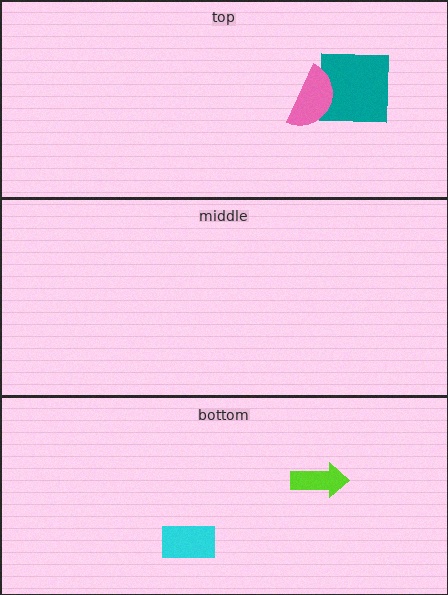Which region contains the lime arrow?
The bottom region.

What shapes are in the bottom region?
The lime arrow, the cyan rectangle.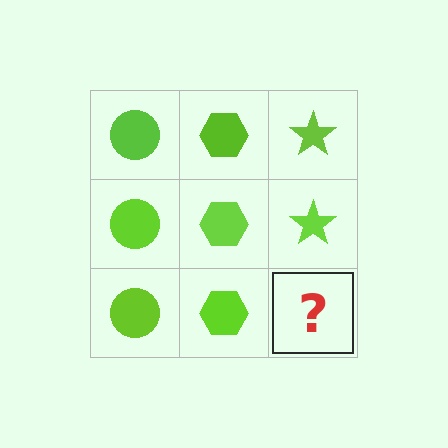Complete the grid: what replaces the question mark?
The question mark should be replaced with a lime star.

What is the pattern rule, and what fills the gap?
The rule is that each column has a consistent shape. The gap should be filled with a lime star.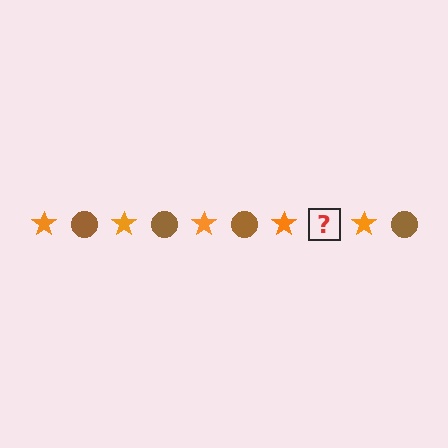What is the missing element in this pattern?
The missing element is a brown circle.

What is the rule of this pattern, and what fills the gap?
The rule is that the pattern alternates between orange star and brown circle. The gap should be filled with a brown circle.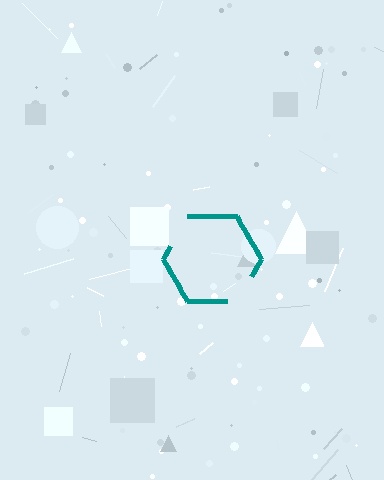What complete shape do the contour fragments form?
The contour fragments form a hexagon.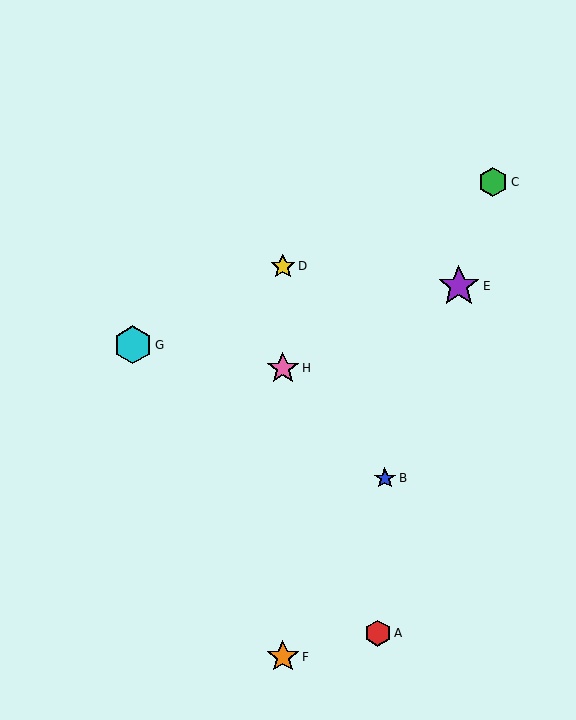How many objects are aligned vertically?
3 objects (D, F, H) are aligned vertically.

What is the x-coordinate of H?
Object H is at x≈283.